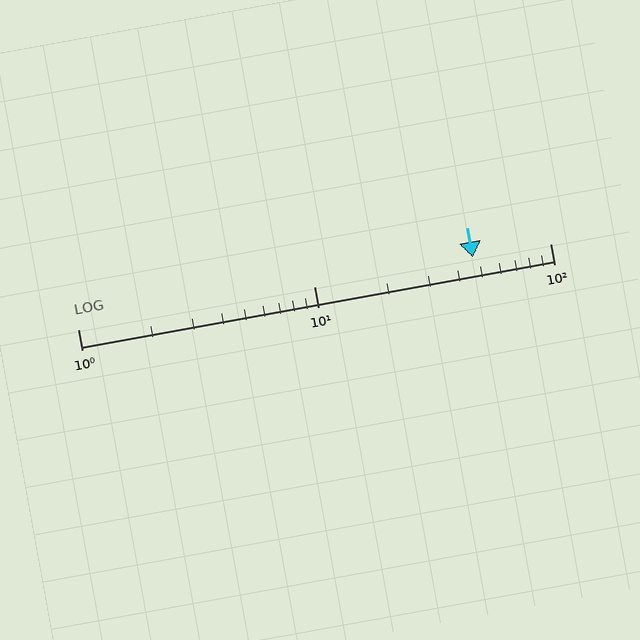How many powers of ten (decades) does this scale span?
The scale spans 2 decades, from 1 to 100.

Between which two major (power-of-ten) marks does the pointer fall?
The pointer is between 10 and 100.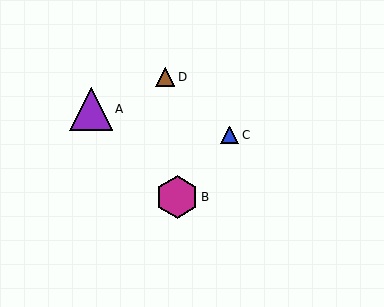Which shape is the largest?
The magenta hexagon (labeled B) is the largest.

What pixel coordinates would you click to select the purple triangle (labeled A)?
Click at (91, 109) to select the purple triangle A.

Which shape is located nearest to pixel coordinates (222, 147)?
The blue triangle (labeled C) at (230, 135) is nearest to that location.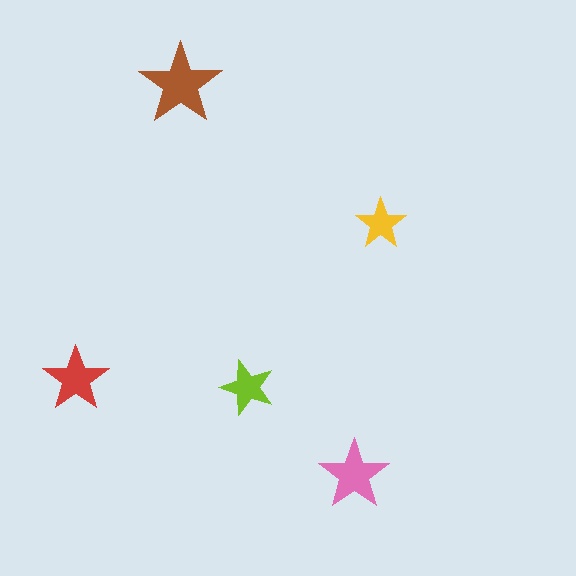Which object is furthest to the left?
The red star is leftmost.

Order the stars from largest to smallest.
the brown one, the pink one, the red one, the lime one, the yellow one.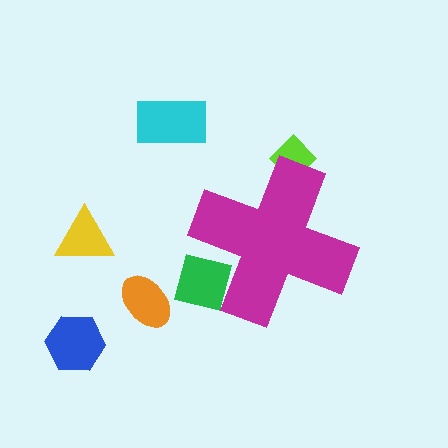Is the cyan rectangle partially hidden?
No, the cyan rectangle is fully visible.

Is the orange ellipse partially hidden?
No, the orange ellipse is fully visible.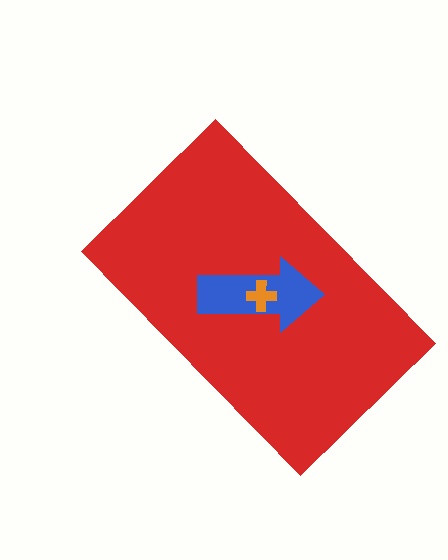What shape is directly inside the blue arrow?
The orange cross.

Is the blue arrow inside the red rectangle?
Yes.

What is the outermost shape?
The red rectangle.